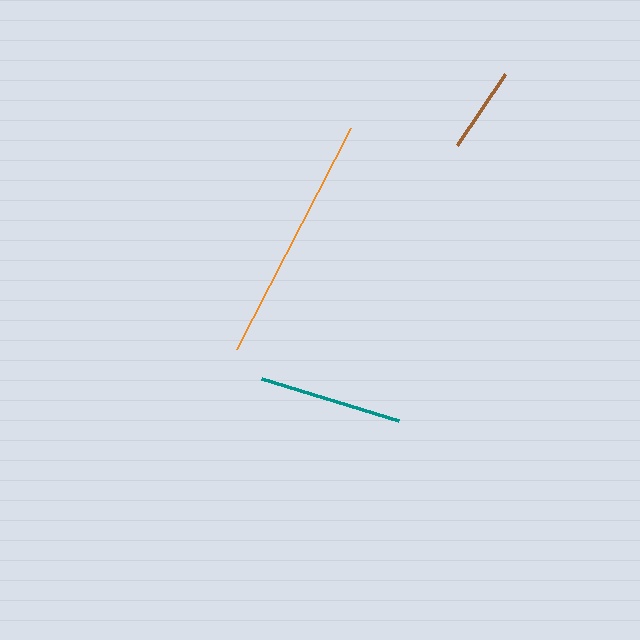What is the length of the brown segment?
The brown segment is approximately 86 pixels long.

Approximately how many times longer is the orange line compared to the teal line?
The orange line is approximately 1.7 times the length of the teal line.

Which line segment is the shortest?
The brown line is the shortest at approximately 86 pixels.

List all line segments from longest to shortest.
From longest to shortest: orange, teal, brown.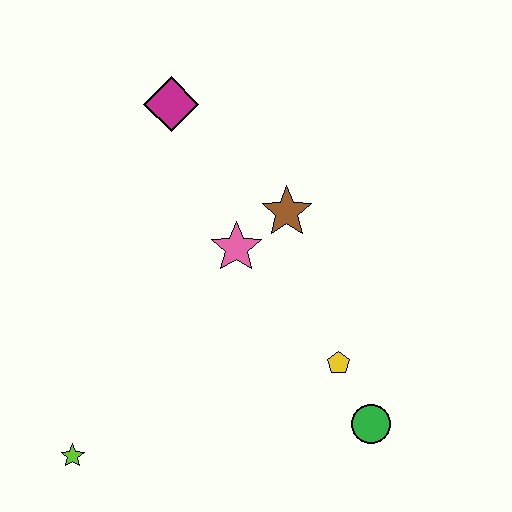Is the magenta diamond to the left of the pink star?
Yes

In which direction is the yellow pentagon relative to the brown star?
The yellow pentagon is below the brown star.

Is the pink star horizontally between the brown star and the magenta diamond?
Yes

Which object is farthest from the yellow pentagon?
The magenta diamond is farthest from the yellow pentagon.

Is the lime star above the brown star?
No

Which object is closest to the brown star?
The pink star is closest to the brown star.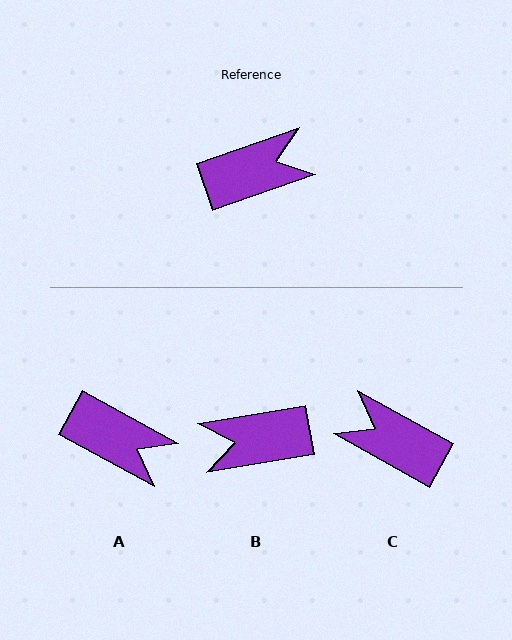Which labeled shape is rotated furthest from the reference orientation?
B, about 170 degrees away.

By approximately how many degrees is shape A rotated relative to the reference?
Approximately 48 degrees clockwise.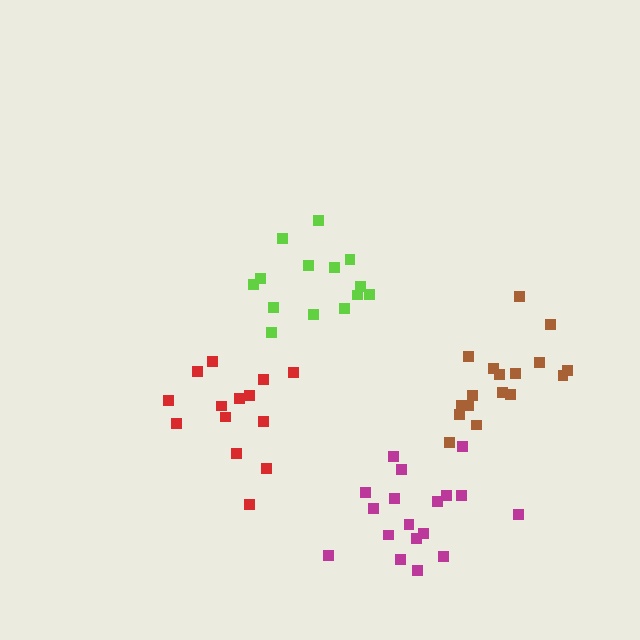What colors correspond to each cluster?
The clusters are colored: lime, brown, red, magenta.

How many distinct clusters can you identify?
There are 4 distinct clusters.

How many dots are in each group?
Group 1: 14 dots, Group 2: 17 dots, Group 3: 14 dots, Group 4: 18 dots (63 total).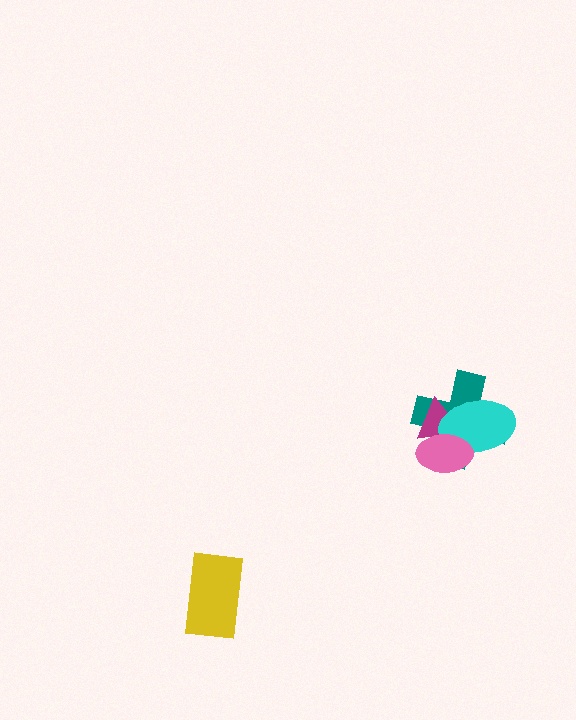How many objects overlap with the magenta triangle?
3 objects overlap with the magenta triangle.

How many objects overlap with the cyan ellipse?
3 objects overlap with the cyan ellipse.